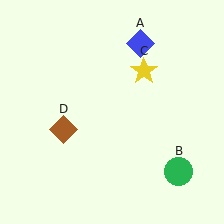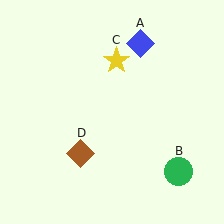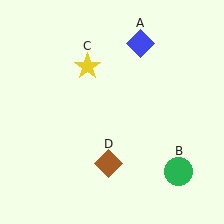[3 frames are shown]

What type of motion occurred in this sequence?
The yellow star (object C), brown diamond (object D) rotated counterclockwise around the center of the scene.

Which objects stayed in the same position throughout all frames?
Blue diamond (object A) and green circle (object B) remained stationary.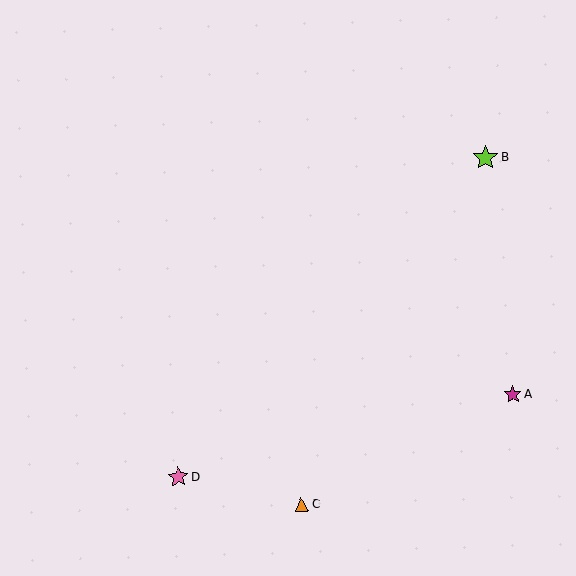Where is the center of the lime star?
The center of the lime star is at (485, 158).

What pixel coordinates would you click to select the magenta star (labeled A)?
Click at (513, 394) to select the magenta star A.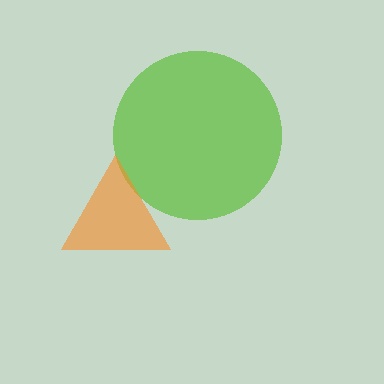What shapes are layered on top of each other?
The layered shapes are: a lime circle, an orange triangle.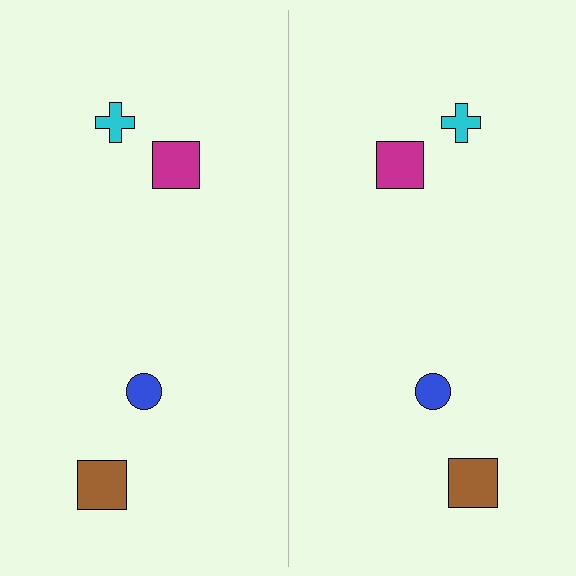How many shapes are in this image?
There are 8 shapes in this image.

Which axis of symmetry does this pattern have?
The pattern has a vertical axis of symmetry running through the center of the image.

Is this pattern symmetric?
Yes, this pattern has bilateral (reflection) symmetry.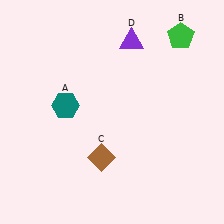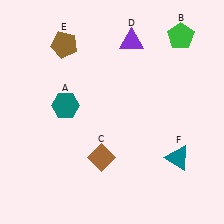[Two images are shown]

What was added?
A brown pentagon (E), a teal triangle (F) were added in Image 2.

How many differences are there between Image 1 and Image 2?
There are 2 differences between the two images.